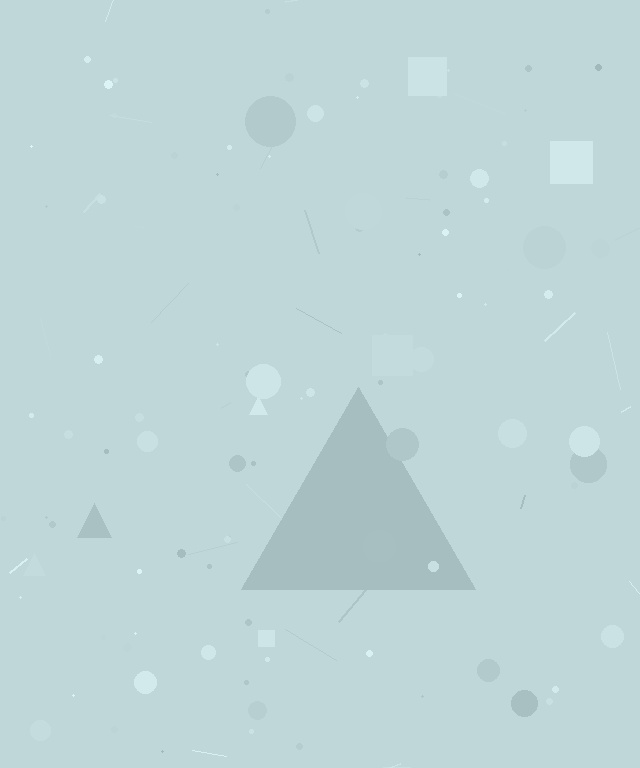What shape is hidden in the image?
A triangle is hidden in the image.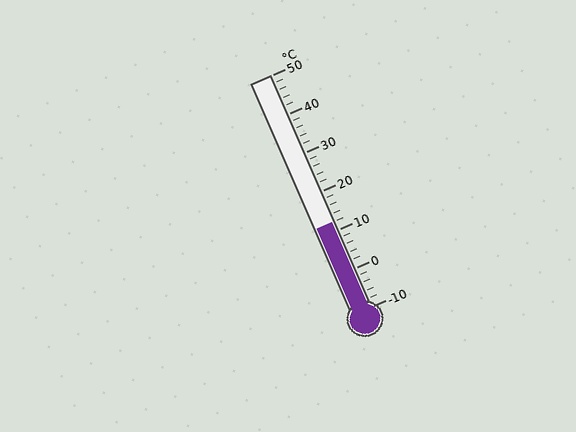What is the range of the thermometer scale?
The thermometer scale ranges from -10°C to 50°C.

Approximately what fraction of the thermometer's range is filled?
The thermometer is filled to approximately 35% of its range.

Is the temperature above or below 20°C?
The temperature is below 20°C.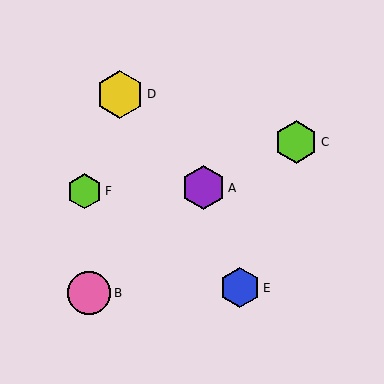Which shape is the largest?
The yellow hexagon (labeled D) is the largest.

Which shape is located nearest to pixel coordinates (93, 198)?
The lime hexagon (labeled F) at (85, 191) is nearest to that location.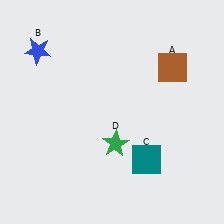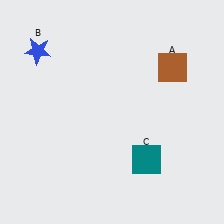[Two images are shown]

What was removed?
The green star (D) was removed in Image 2.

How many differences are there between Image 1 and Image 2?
There is 1 difference between the two images.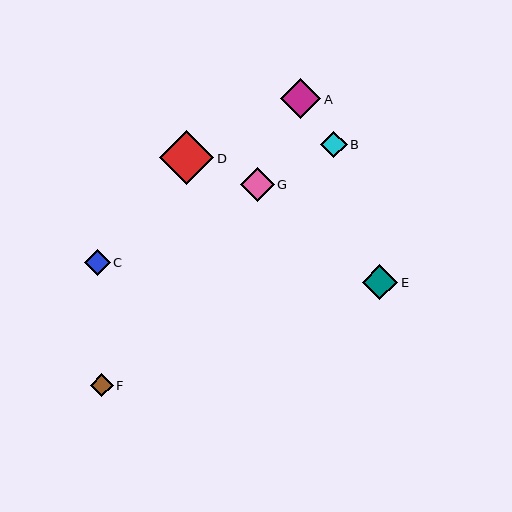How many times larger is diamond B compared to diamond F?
Diamond B is approximately 1.2 times the size of diamond F.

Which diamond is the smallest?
Diamond F is the smallest with a size of approximately 23 pixels.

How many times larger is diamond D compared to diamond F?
Diamond D is approximately 2.4 times the size of diamond F.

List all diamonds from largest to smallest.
From largest to smallest: D, A, E, G, B, C, F.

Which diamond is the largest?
Diamond D is the largest with a size of approximately 54 pixels.